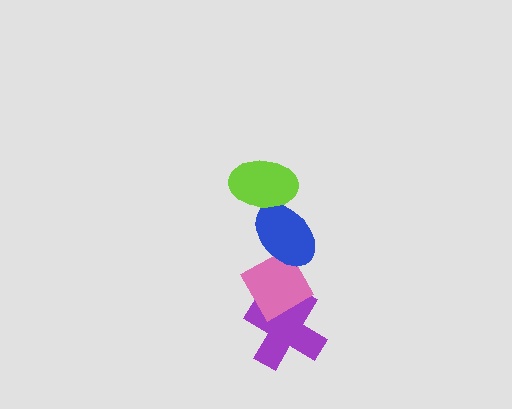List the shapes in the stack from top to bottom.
From top to bottom: the lime ellipse, the blue ellipse, the pink diamond, the purple cross.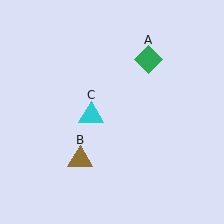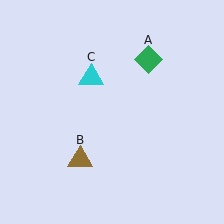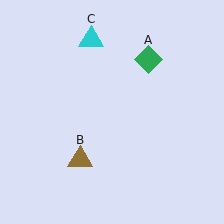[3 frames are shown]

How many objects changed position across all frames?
1 object changed position: cyan triangle (object C).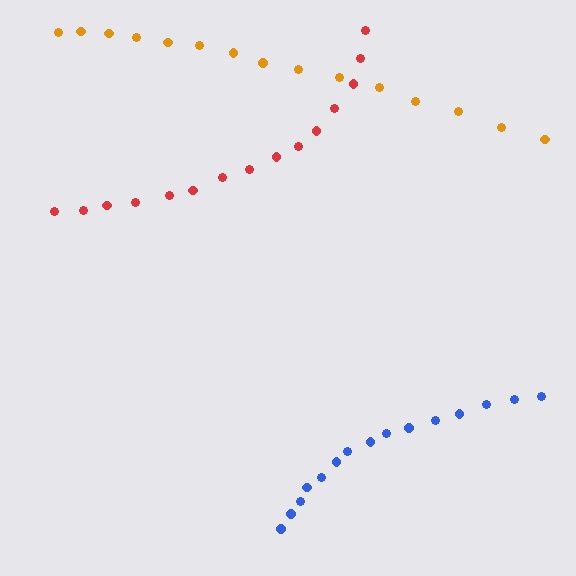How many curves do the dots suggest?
There are 3 distinct paths.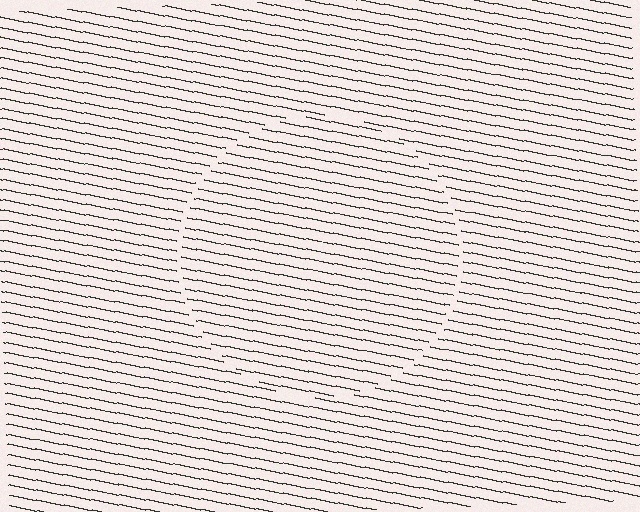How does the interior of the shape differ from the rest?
The interior of the shape contains the same grating, shifted by half a period — the contour is defined by the phase discontinuity where line-ends from the inner and outer gratings abut.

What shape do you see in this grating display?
An illusory circle. The interior of the shape contains the same grating, shifted by half a period — the contour is defined by the phase discontinuity where line-ends from the inner and outer gratings abut.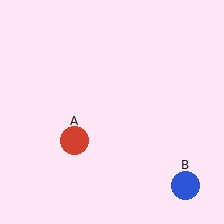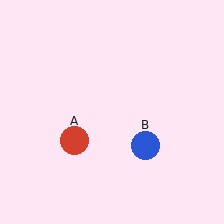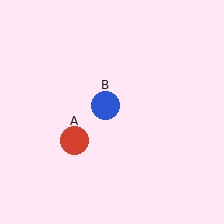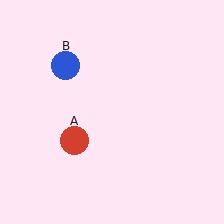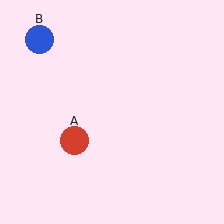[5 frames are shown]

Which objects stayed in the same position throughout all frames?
Red circle (object A) remained stationary.